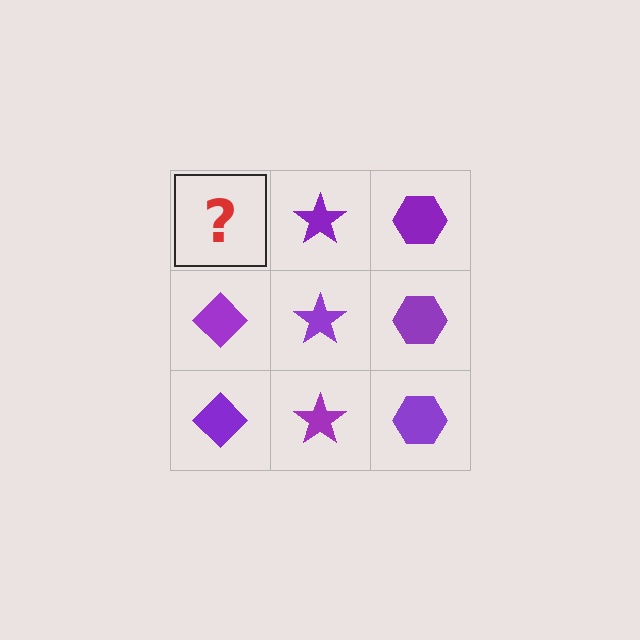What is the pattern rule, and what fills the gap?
The rule is that each column has a consistent shape. The gap should be filled with a purple diamond.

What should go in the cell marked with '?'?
The missing cell should contain a purple diamond.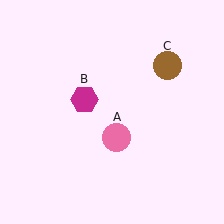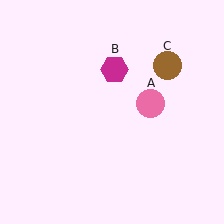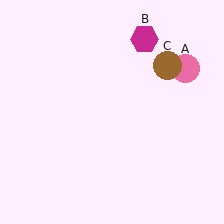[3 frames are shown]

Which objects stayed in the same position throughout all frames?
Brown circle (object C) remained stationary.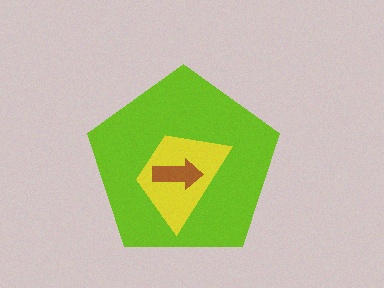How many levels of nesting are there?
3.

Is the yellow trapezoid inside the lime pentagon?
Yes.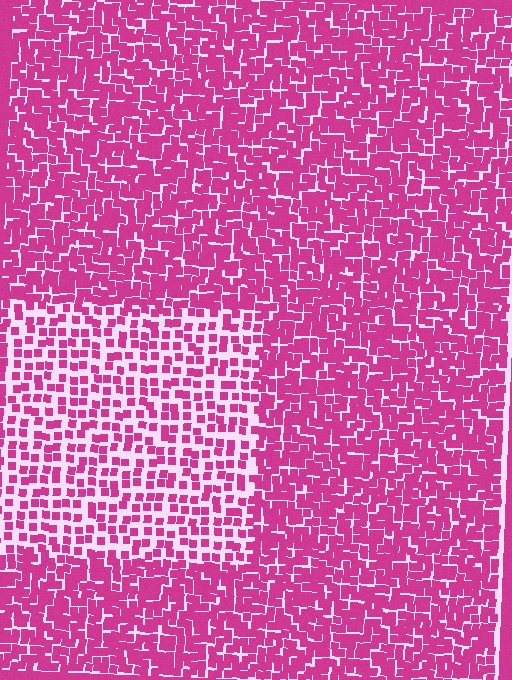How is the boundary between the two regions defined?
The boundary is defined by a change in element density (approximately 2.0x ratio). All elements are the same color, size, and shape.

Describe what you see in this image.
The image contains small magenta elements arranged at two different densities. A rectangle-shaped region is visible where the elements are less densely packed than the surrounding area.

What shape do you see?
I see a rectangle.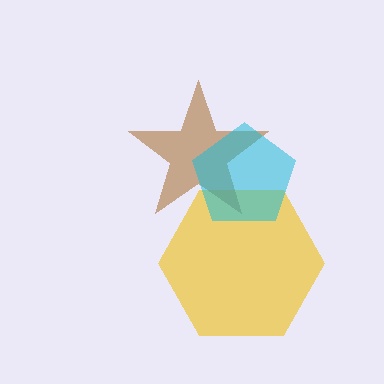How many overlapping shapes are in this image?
There are 3 overlapping shapes in the image.